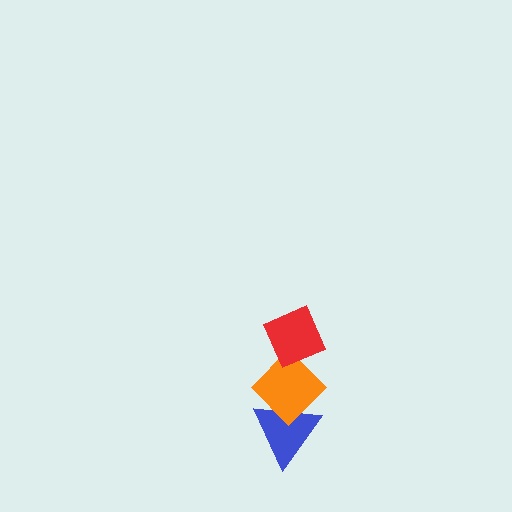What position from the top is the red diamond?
The red diamond is 1st from the top.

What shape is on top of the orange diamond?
The red diamond is on top of the orange diamond.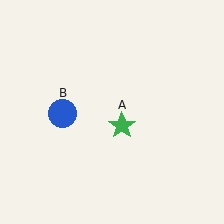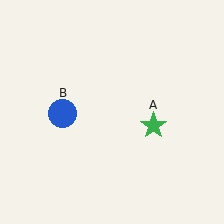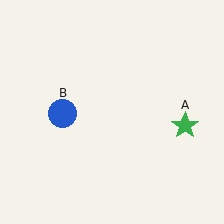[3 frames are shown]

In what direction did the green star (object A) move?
The green star (object A) moved right.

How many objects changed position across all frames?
1 object changed position: green star (object A).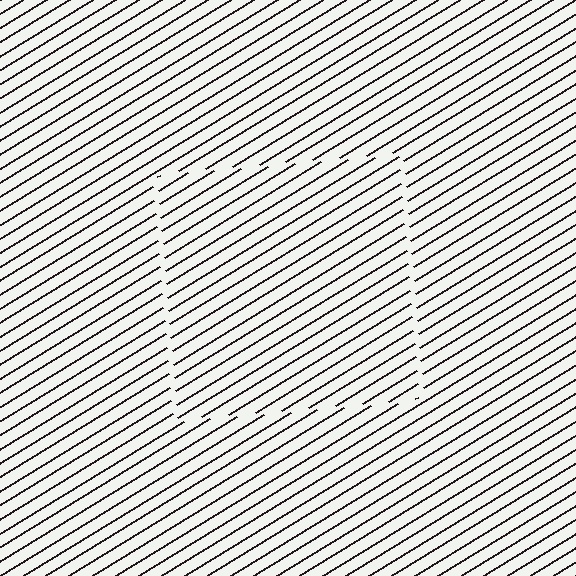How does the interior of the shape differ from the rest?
The interior of the shape contains the same grating, shifted by half a period — the contour is defined by the phase discontinuity where line-ends from the inner and outer gratings abut.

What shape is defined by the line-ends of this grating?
An illusory square. The interior of the shape contains the same grating, shifted by half a period — the contour is defined by the phase discontinuity where line-ends from the inner and outer gratings abut.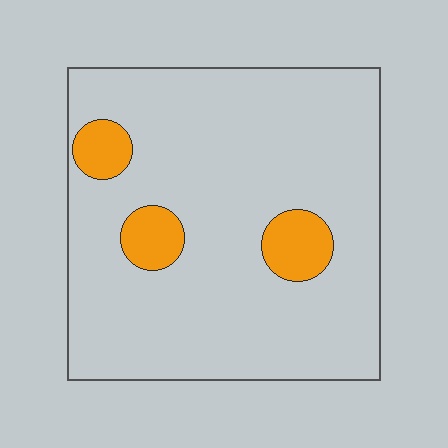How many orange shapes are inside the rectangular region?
3.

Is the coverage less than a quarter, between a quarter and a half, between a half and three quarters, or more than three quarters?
Less than a quarter.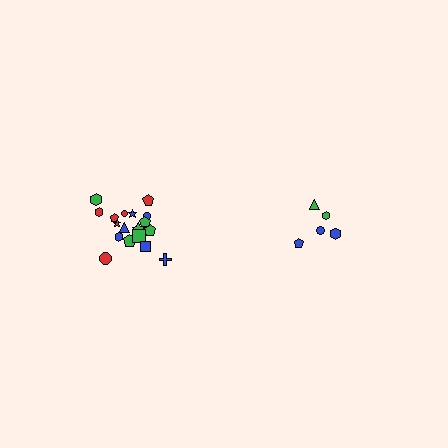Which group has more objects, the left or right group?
The left group.